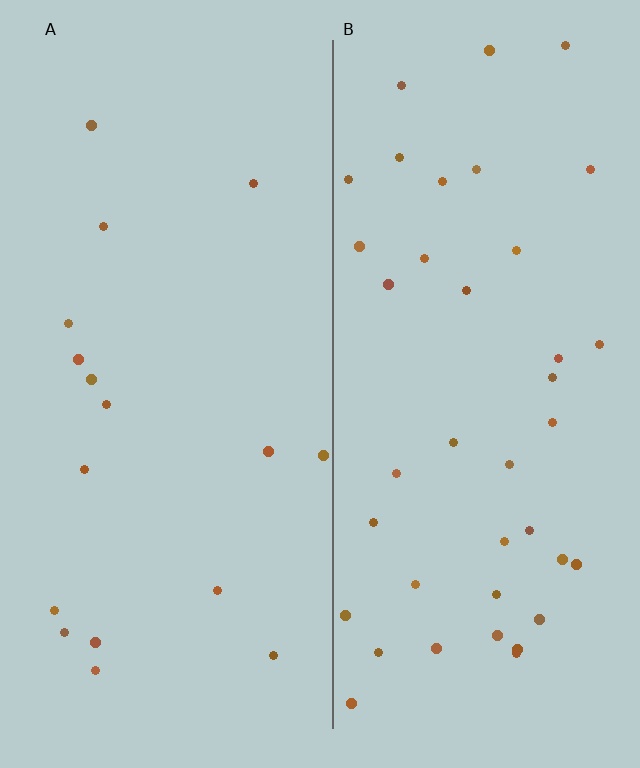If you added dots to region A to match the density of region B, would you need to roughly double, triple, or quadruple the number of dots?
Approximately double.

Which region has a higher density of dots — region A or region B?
B (the right).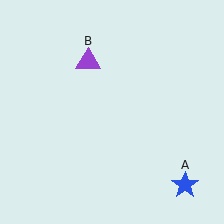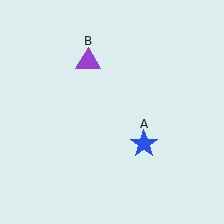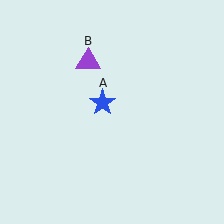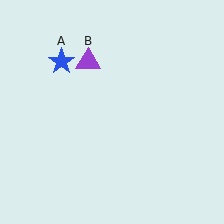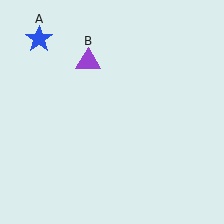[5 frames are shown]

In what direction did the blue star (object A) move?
The blue star (object A) moved up and to the left.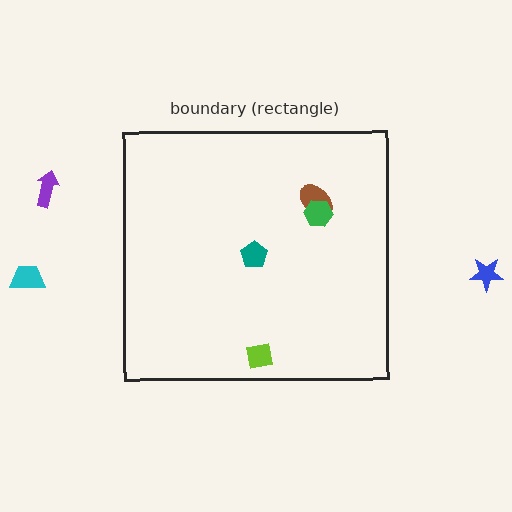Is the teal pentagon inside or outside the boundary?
Inside.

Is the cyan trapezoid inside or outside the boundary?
Outside.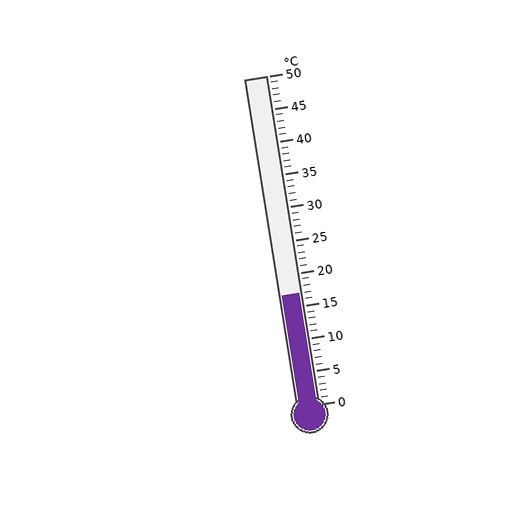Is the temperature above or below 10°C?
The temperature is above 10°C.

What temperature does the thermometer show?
The thermometer shows approximately 17°C.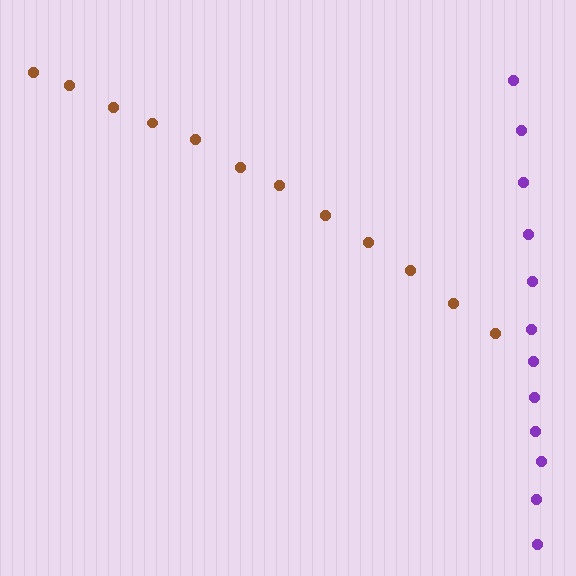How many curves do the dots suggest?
There are 2 distinct paths.